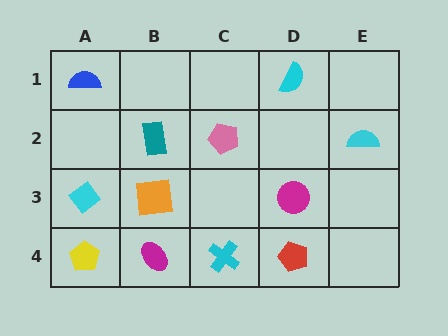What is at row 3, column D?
A magenta circle.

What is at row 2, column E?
A cyan semicircle.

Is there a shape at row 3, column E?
No, that cell is empty.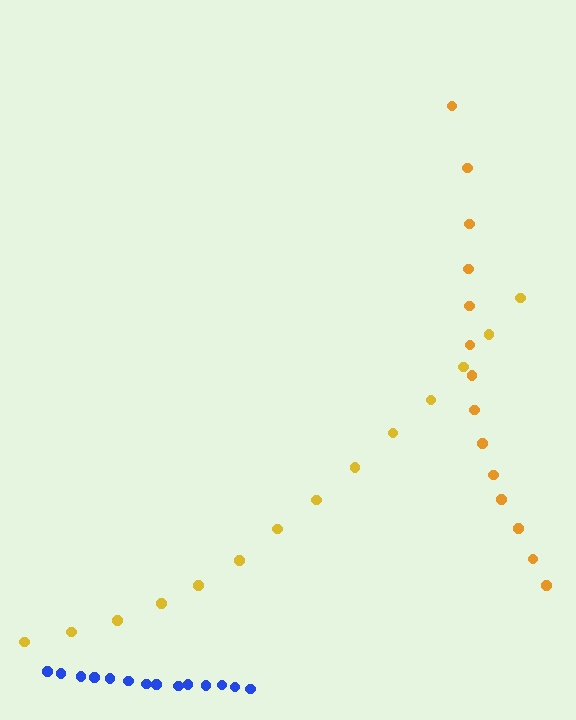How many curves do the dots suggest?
There are 3 distinct paths.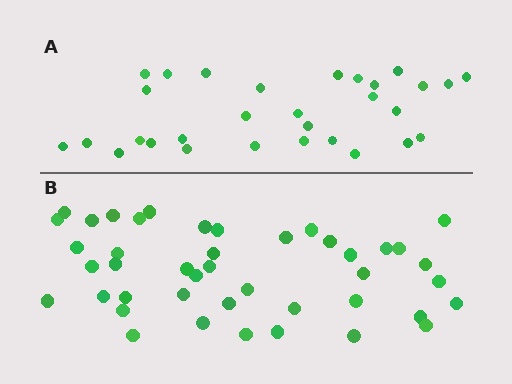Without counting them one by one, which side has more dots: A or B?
Region B (the bottom region) has more dots.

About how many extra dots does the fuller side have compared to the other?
Region B has approximately 15 more dots than region A.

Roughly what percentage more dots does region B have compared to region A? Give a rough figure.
About 45% more.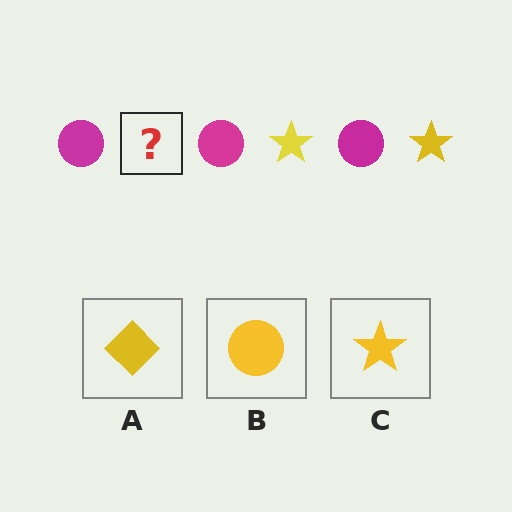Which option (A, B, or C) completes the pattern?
C.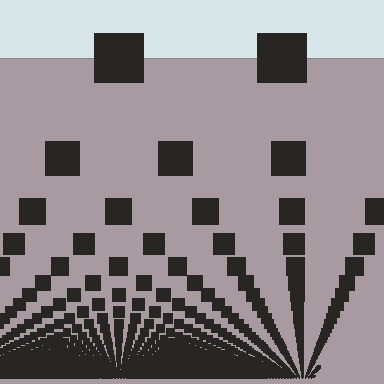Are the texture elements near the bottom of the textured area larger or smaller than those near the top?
Smaller. The gradient is inverted — elements near the bottom are smaller and denser.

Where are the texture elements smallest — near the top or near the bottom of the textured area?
Near the bottom.